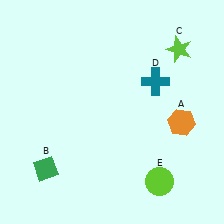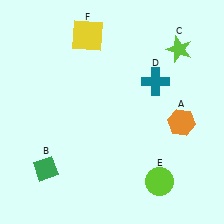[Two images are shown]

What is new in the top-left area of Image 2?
A yellow square (F) was added in the top-left area of Image 2.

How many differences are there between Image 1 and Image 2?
There is 1 difference between the two images.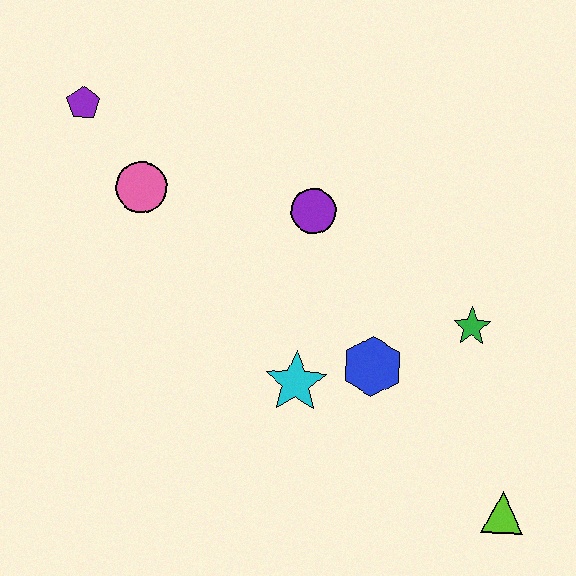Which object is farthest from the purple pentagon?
The lime triangle is farthest from the purple pentagon.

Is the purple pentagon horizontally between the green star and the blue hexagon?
No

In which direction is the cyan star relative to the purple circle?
The cyan star is below the purple circle.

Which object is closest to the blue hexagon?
The cyan star is closest to the blue hexagon.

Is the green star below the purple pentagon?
Yes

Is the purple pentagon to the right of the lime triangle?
No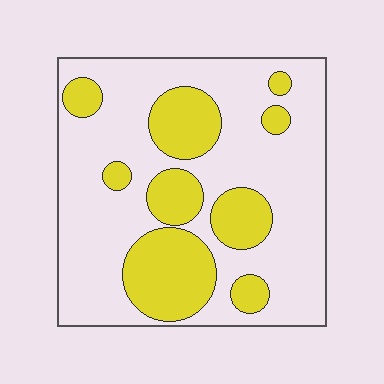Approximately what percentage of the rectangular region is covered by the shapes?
Approximately 30%.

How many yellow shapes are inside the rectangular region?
9.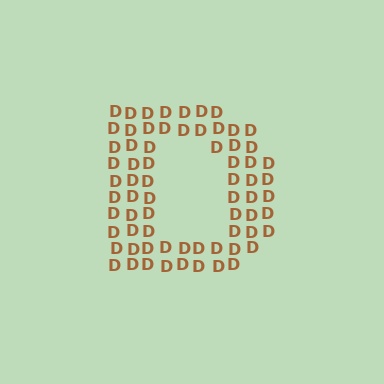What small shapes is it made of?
It is made of small letter D's.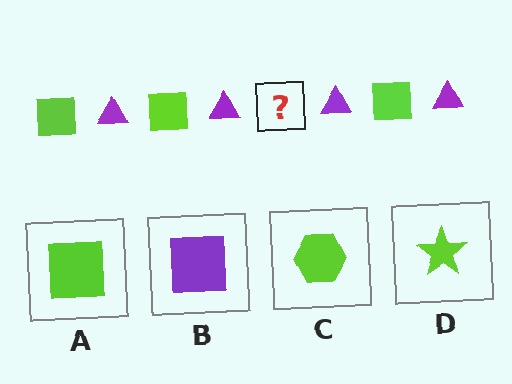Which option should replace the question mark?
Option A.